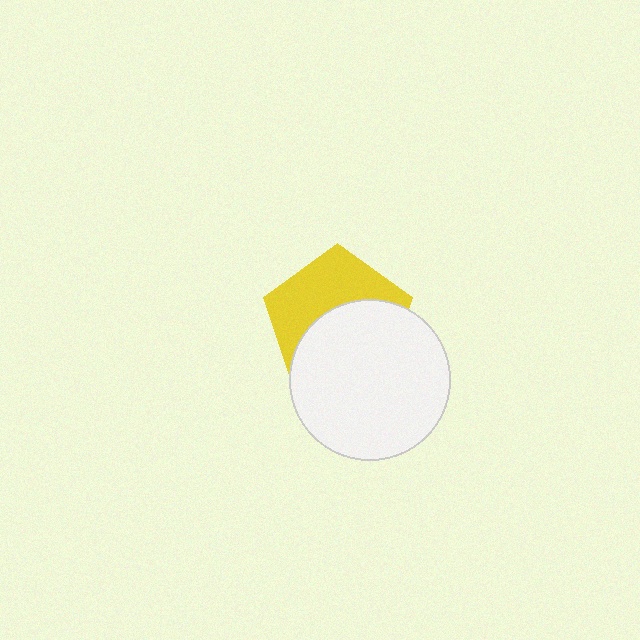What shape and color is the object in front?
The object in front is a white circle.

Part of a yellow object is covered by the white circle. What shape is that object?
It is a pentagon.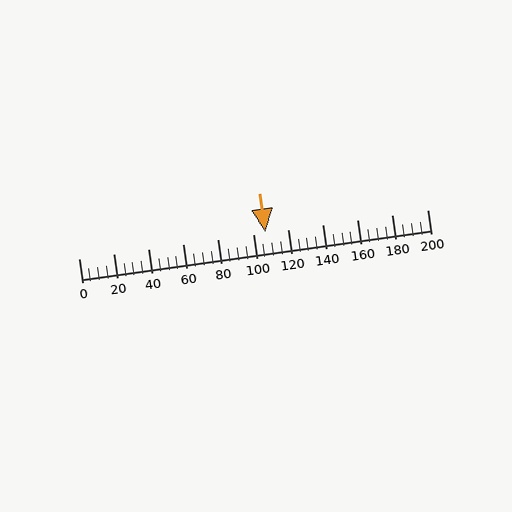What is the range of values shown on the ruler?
The ruler shows values from 0 to 200.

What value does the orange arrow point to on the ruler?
The orange arrow points to approximately 107.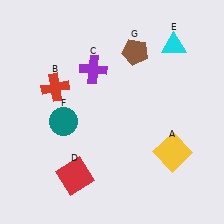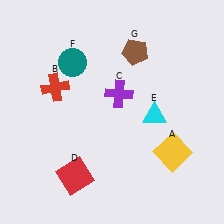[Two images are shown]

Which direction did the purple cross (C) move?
The purple cross (C) moved right.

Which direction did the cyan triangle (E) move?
The cyan triangle (E) moved down.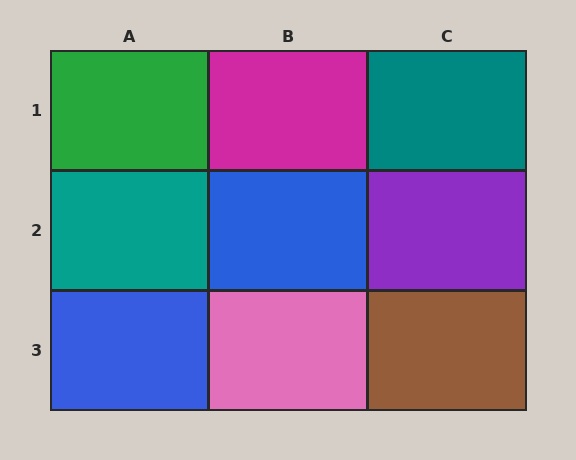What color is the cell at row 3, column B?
Pink.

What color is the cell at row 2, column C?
Purple.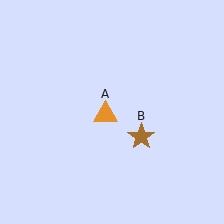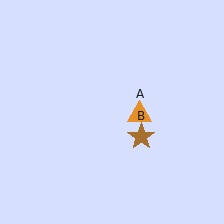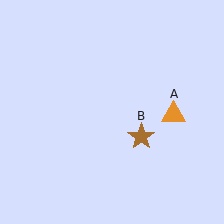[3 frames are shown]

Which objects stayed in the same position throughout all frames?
Brown star (object B) remained stationary.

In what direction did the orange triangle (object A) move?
The orange triangle (object A) moved right.